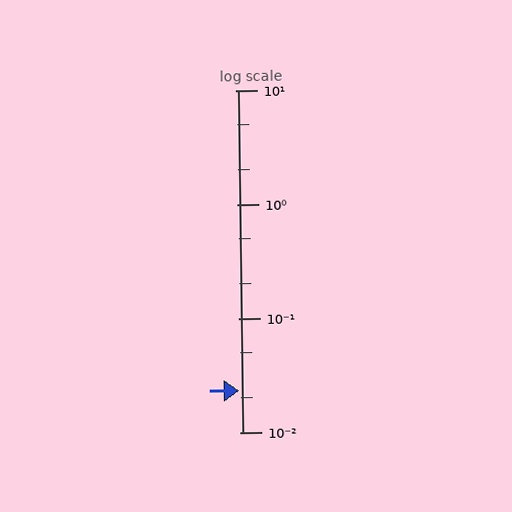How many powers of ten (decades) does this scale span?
The scale spans 3 decades, from 0.01 to 10.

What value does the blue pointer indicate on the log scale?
The pointer indicates approximately 0.023.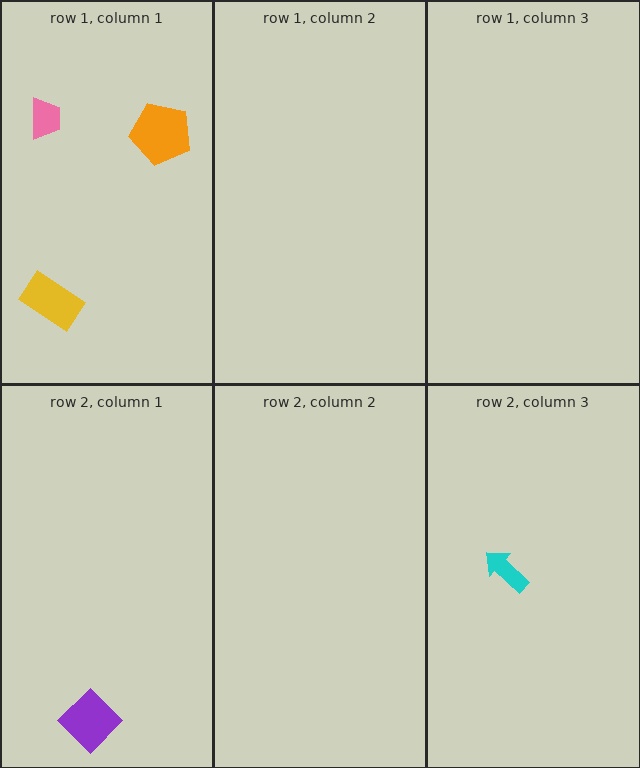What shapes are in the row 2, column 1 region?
The purple diamond.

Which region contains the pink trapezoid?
The row 1, column 1 region.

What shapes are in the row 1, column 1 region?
The yellow rectangle, the orange pentagon, the pink trapezoid.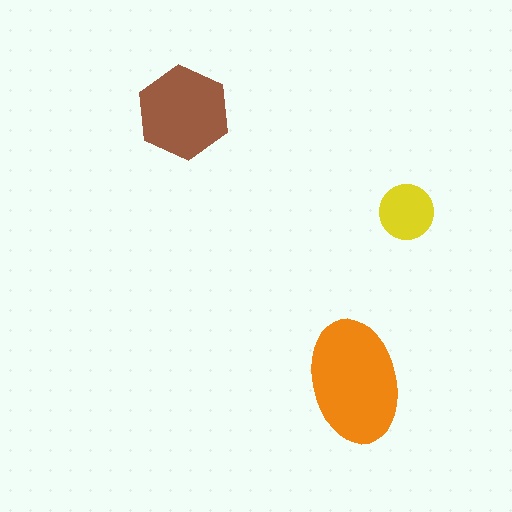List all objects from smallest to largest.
The yellow circle, the brown hexagon, the orange ellipse.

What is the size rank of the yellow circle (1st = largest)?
3rd.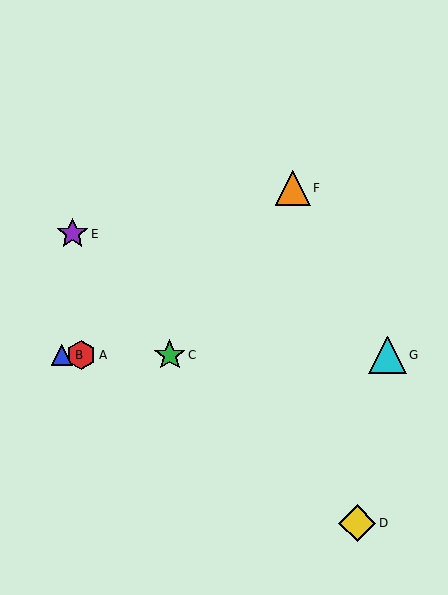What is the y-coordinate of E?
Object E is at y≈234.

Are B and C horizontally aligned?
Yes, both are at y≈355.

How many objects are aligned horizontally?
4 objects (A, B, C, G) are aligned horizontally.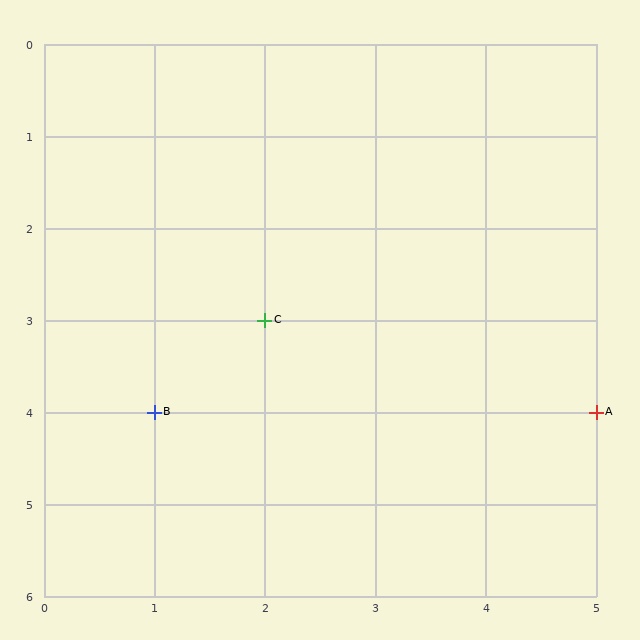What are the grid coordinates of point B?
Point B is at grid coordinates (1, 4).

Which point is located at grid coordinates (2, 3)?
Point C is at (2, 3).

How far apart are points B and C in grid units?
Points B and C are 1 column and 1 row apart (about 1.4 grid units diagonally).